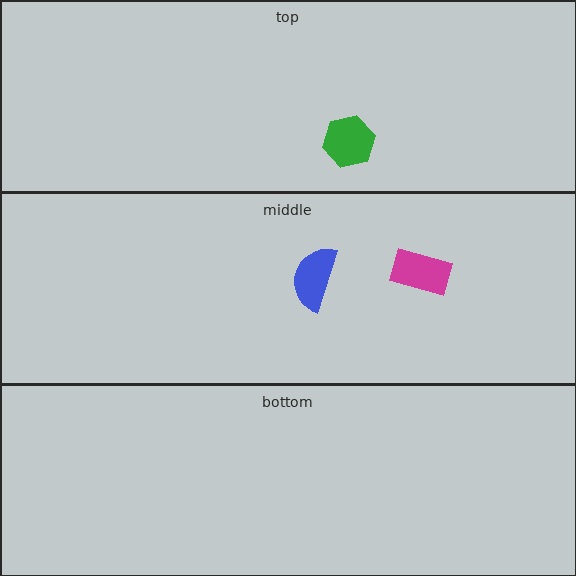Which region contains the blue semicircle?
The middle region.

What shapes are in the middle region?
The blue semicircle, the magenta rectangle.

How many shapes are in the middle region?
2.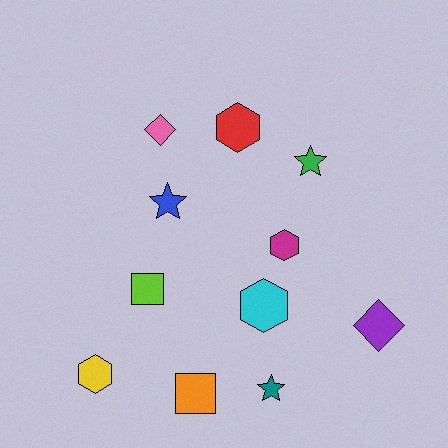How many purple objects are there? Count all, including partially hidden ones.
There is 1 purple object.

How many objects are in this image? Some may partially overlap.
There are 11 objects.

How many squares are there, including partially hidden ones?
There are 2 squares.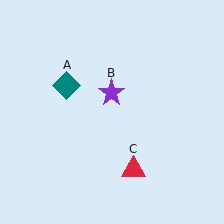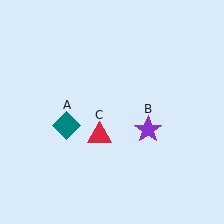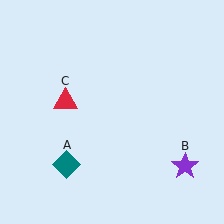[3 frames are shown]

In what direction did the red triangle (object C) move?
The red triangle (object C) moved up and to the left.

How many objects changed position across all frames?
3 objects changed position: teal diamond (object A), purple star (object B), red triangle (object C).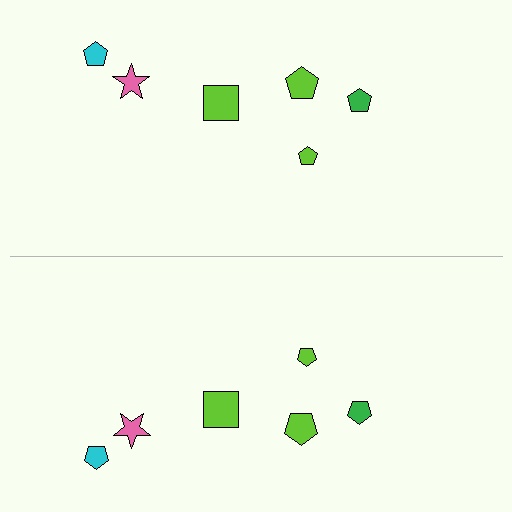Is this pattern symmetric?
Yes, this pattern has bilateral (reflection) symmetry.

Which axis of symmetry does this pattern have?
The pattern has a horizontal axis of symmetry running through the center of the image.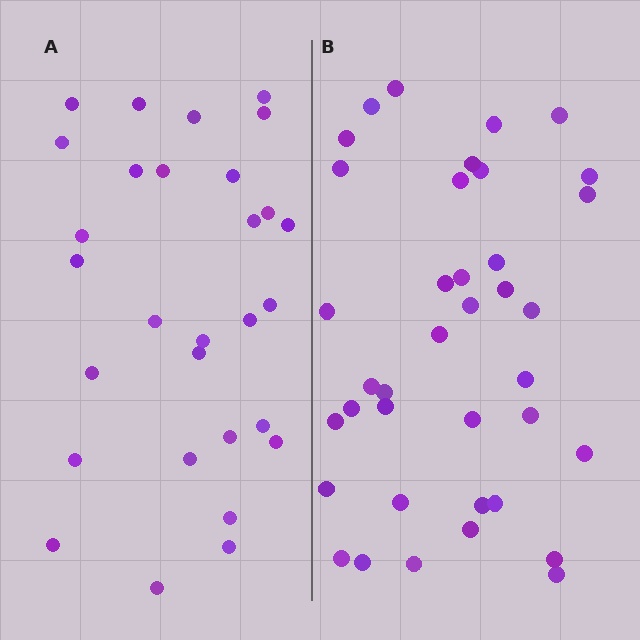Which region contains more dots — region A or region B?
Region B (the right region) has more dots.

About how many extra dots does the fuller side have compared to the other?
Region B has roughly 8 or so more dots than region A.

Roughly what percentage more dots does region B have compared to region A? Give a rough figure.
About 30% more.